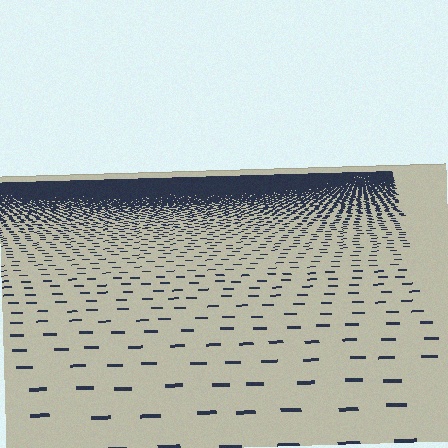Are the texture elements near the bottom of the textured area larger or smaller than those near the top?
Larger. Near the bottom, elements are closer to the viewer and appear at a bigger on-screen size.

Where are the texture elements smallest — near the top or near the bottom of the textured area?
Near the top.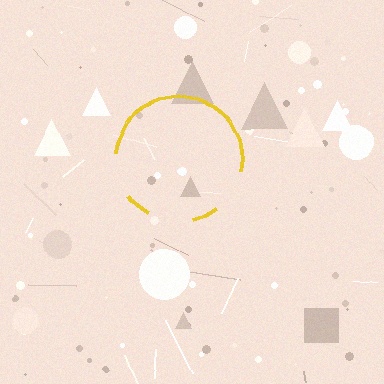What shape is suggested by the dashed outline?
The dashed outline suggests a circle.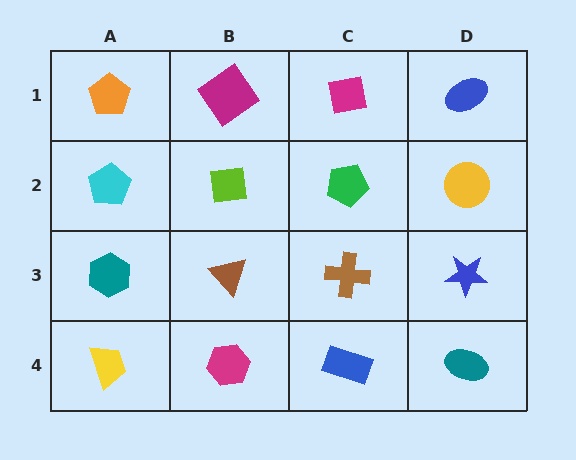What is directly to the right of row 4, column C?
A teal ellipse.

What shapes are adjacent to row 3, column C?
A green pentagon (row 2, column C), a blue rectangle (row 4, column C), a brown triangle (row 3, column B), a blue star (row 3, column D).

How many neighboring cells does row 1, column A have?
2.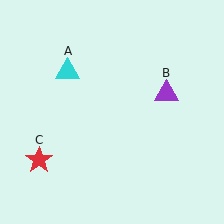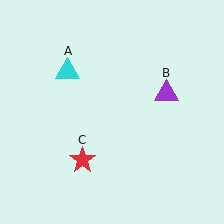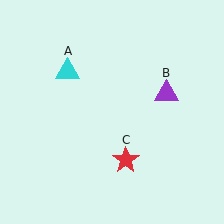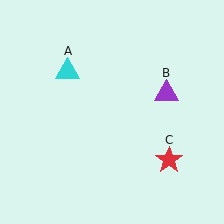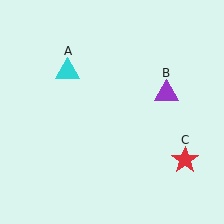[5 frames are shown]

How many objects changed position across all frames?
1 object changed position: red star (object C).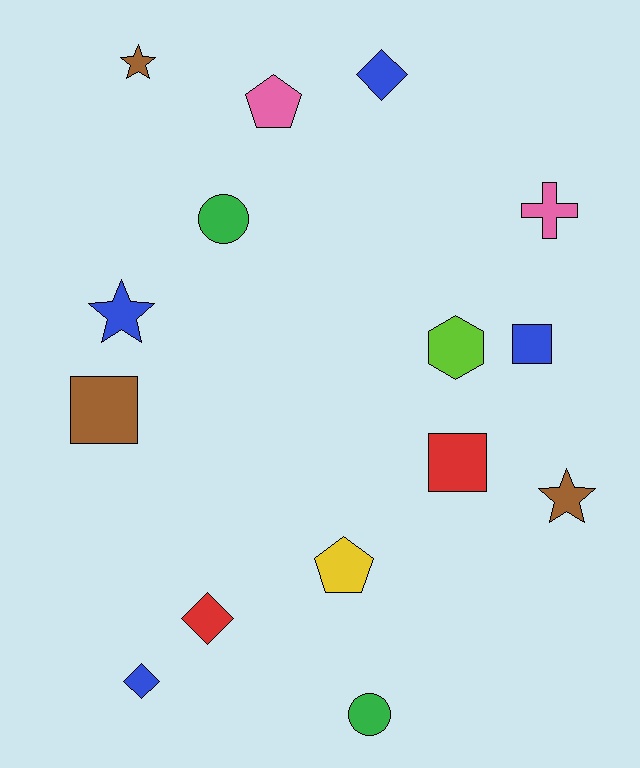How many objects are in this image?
There are 15 objects.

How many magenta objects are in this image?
There are no magenta objects.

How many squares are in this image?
There are 3 squares.